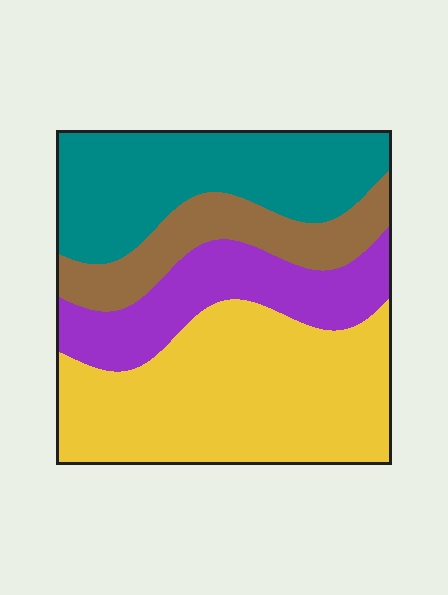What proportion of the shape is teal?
Teal covers roughly 25% of the shape.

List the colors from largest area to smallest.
From largest to smallest: yellow, teal, purple, brown.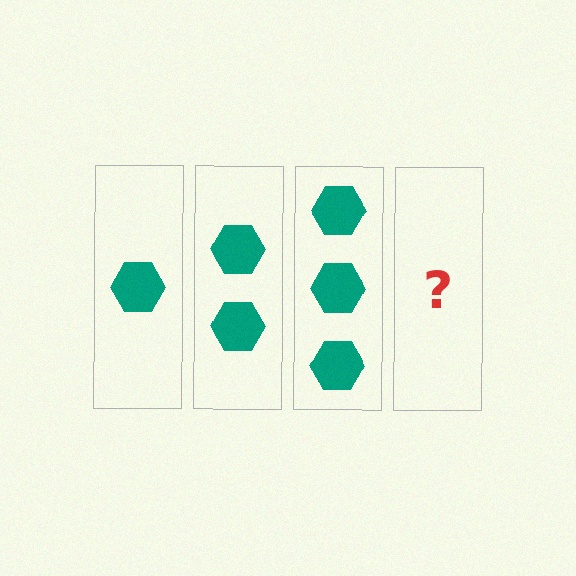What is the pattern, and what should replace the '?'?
The pattern is that each step adds one more hexagon. The '?' should be 4 hexagons.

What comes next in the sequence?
The next element should be 4 hexagons.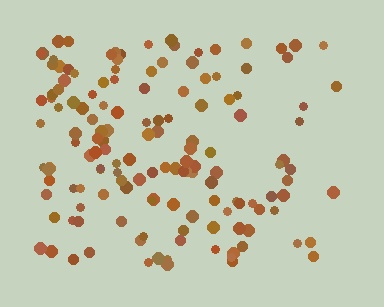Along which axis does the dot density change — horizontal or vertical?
Horizontal.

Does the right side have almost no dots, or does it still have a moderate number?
Still a moderate number, just noticeably fewer than the left.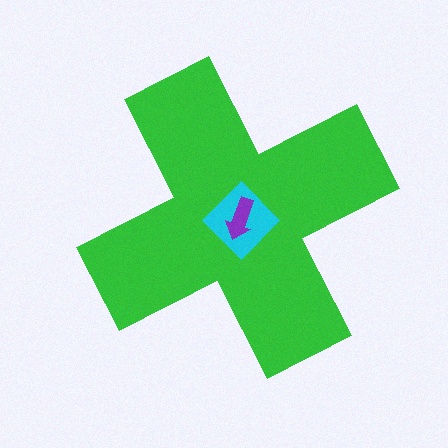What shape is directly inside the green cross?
The cyan diamond.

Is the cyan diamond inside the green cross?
Yes.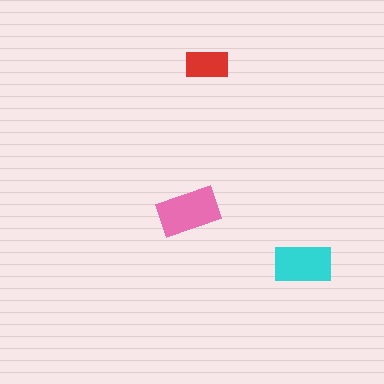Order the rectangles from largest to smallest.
the pink one, the cyan one, the red one.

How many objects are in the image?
There are 3 objects in the image.